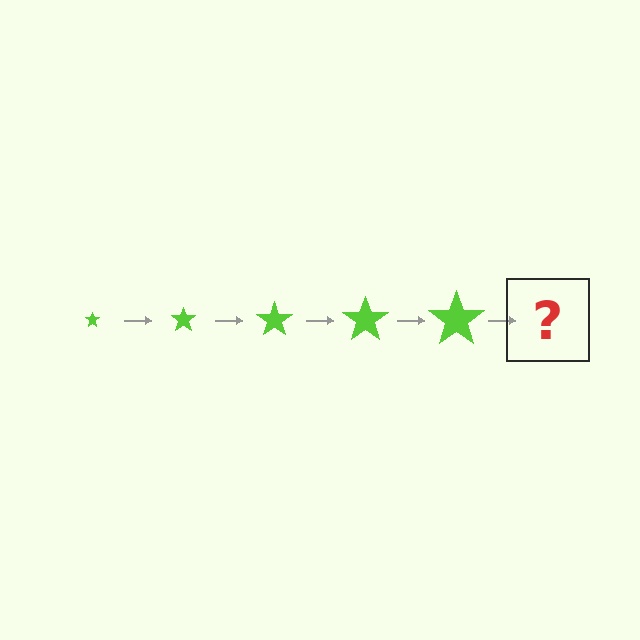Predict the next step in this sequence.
The next step is a lime star, larger than the previous one.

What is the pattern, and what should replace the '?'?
The pattern is that the star gets progressively larger each step. The '?' should be a lime star, larger than the previous one.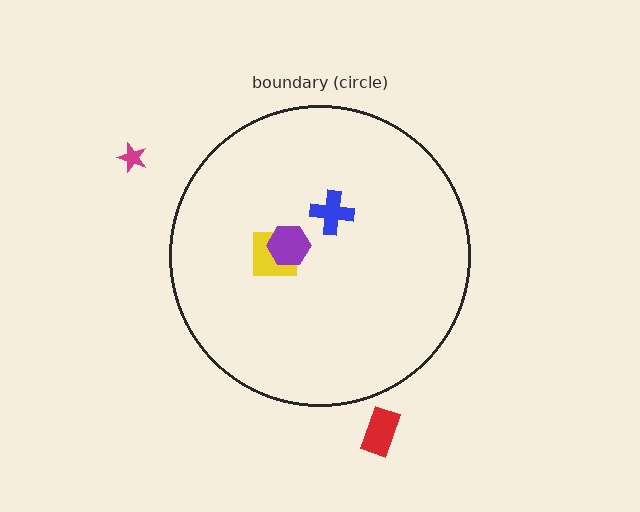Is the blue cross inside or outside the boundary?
Inside.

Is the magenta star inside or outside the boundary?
Outside.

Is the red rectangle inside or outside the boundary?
Outside.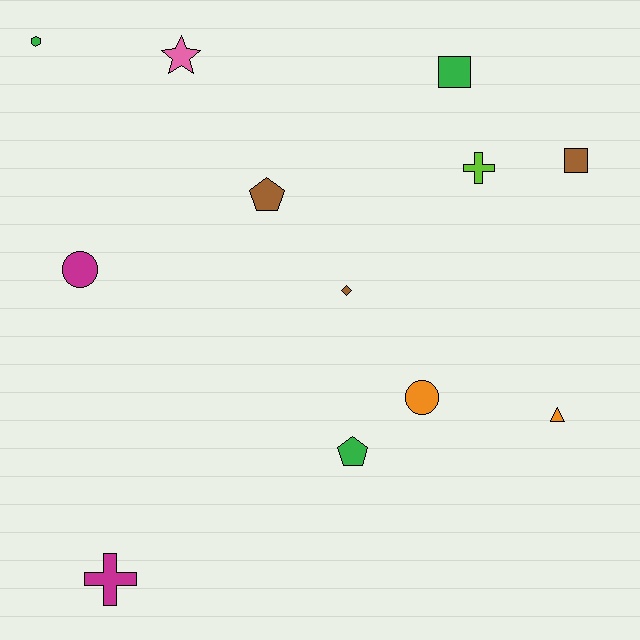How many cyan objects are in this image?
There are no cyan objects.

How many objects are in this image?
There are 12 objects.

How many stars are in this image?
There is 1 star.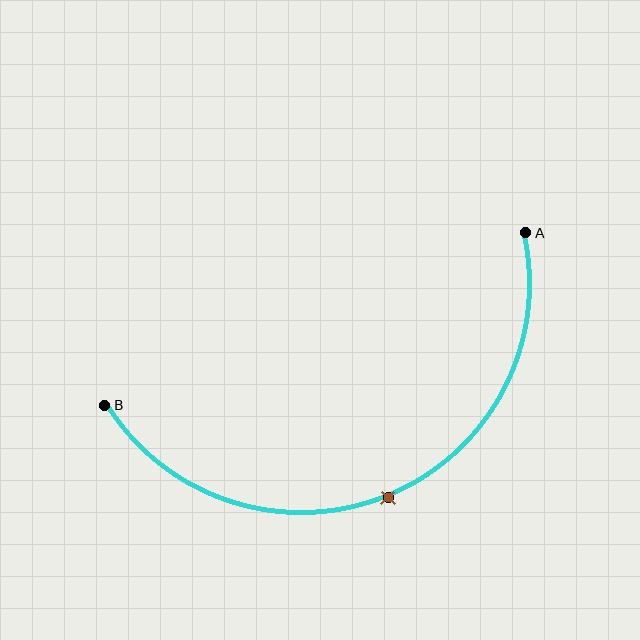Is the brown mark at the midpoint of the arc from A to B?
Yes. The brown mark lies on the arc at equal arc-length from both A and B — it is the arc midpoint.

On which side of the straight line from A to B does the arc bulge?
The arc bulges below the straight line connecting A and B.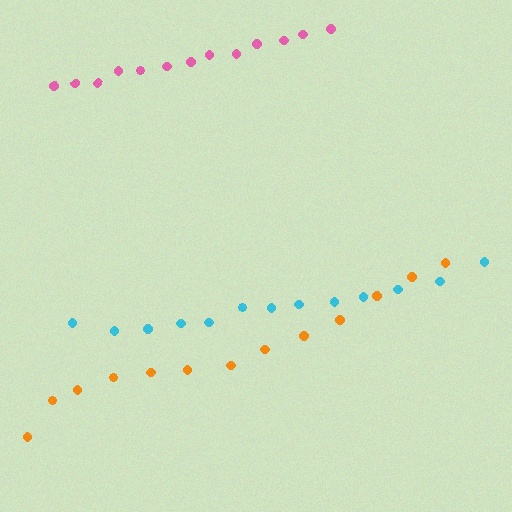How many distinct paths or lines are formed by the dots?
There are 3 distinct paths.